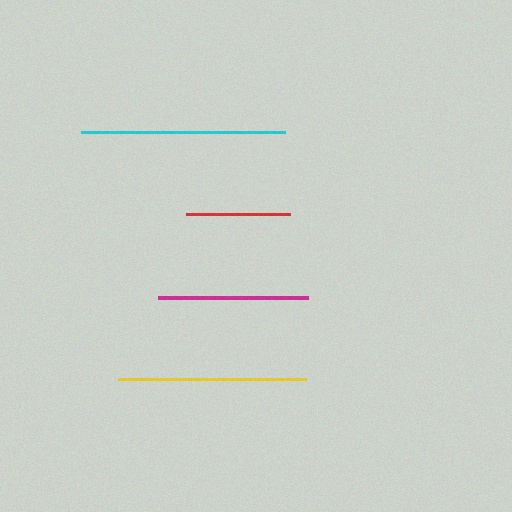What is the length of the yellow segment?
The yellow segment is approximately 188 pixels long.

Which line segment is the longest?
The cyan line is the longest at approximately 205 pixels.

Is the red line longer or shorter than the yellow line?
The yellow line is longer than the red line.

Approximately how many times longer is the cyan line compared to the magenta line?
The cyan line is approximately 1.4 times the length of the magenta line.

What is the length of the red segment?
The red segment is approximately 104 pixels long.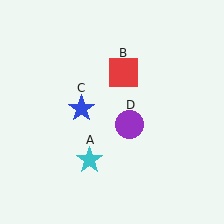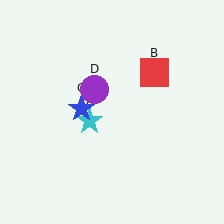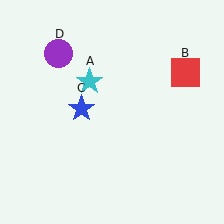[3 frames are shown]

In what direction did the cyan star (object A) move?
The cyan star (object A) moved up.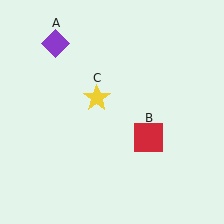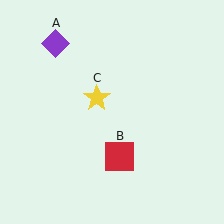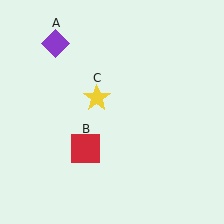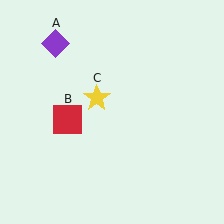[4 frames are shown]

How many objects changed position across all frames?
1 object changed position: red square (object B).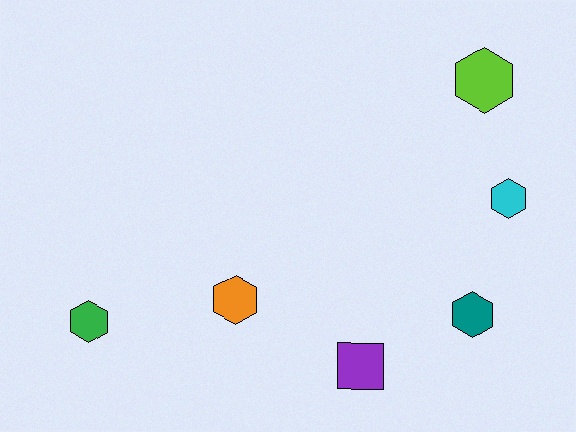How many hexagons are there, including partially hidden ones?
There are 5 hexagons.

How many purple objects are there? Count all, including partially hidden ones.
There is 1 purple object.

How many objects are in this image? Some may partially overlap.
There are 6 objects.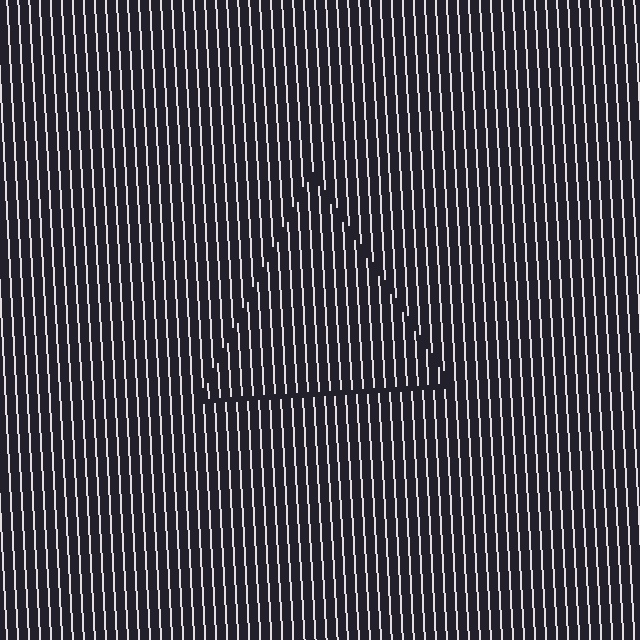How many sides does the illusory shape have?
3 sides — the line-ends trace a triangle.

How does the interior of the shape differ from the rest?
The interior of the shape contains the same grating, shifted by half a period — the contour is defined by the phase discontinuity where line-ends from the inner and outer gratings abut.